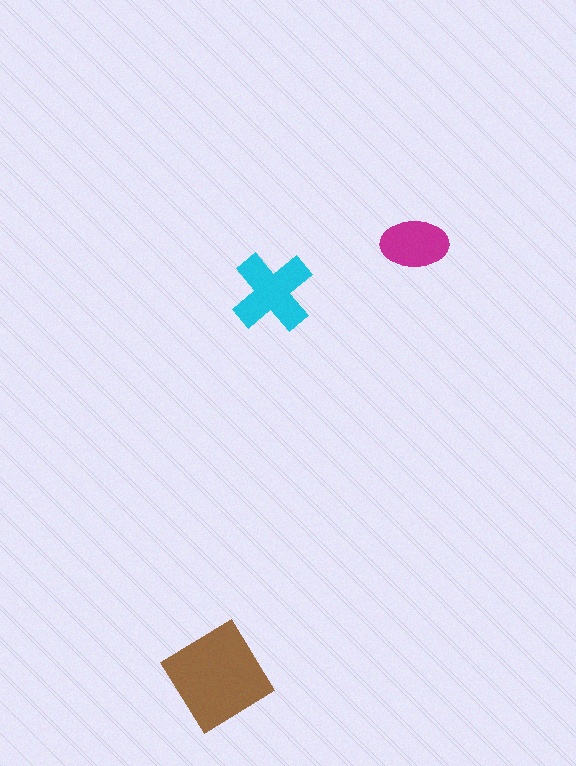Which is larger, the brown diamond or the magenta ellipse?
The brown diamond.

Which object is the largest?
The brown diamond.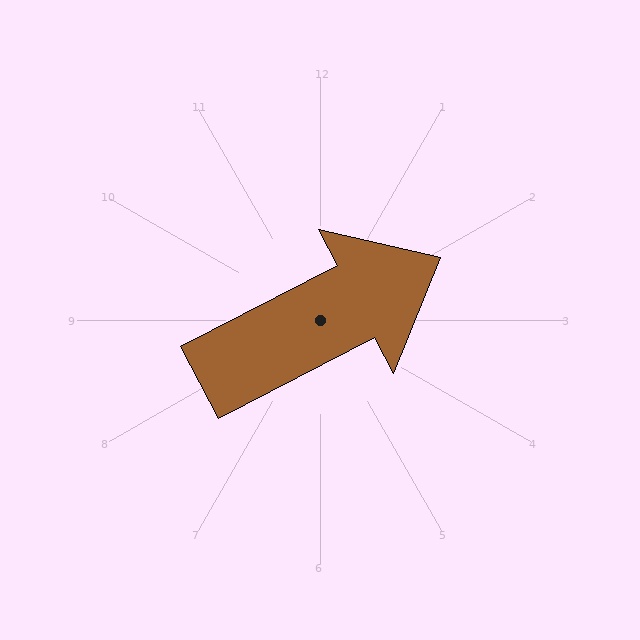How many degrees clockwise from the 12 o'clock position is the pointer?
Approximately 62 degrees.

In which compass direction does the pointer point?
Northeast.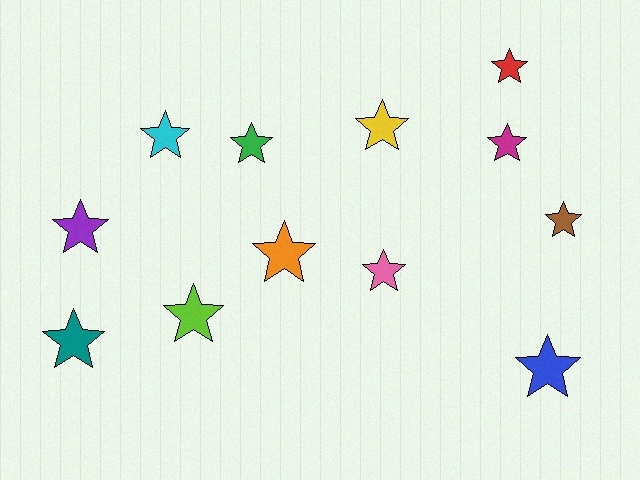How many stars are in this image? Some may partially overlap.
There are 12 stars.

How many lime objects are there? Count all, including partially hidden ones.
There is 1 lime object.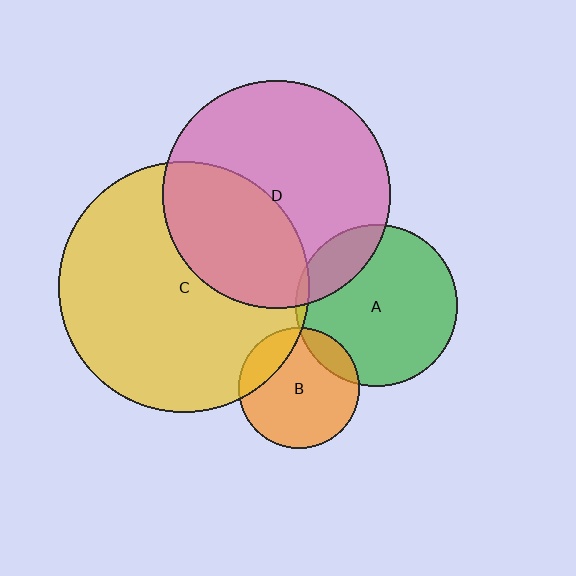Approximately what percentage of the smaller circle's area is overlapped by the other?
Approximately 20%.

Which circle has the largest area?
Circle C (yellow).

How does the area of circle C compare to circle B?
Approximately 4.3 times.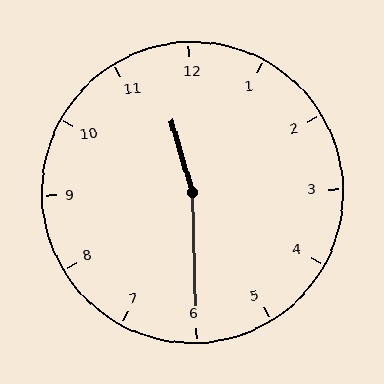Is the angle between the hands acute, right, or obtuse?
It is obtuse.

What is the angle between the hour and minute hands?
Approximately 165 degrees.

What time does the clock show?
11:30.